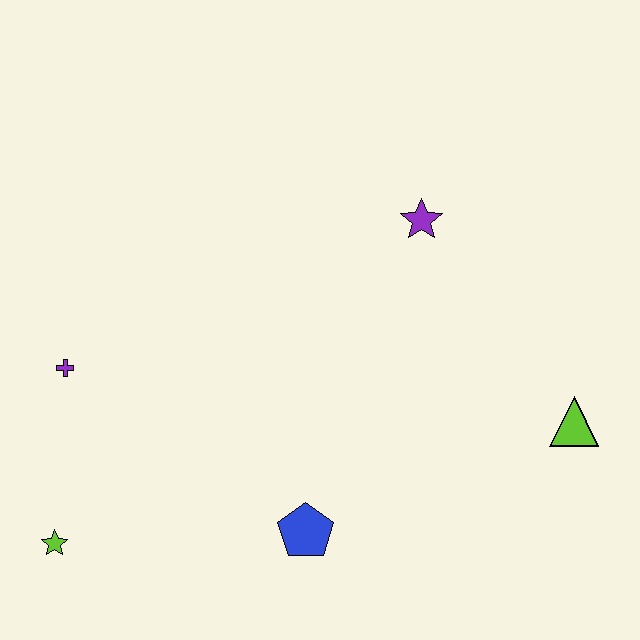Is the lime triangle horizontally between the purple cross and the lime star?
No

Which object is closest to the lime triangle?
The purple star is closest to the lime triangle.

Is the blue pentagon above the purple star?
No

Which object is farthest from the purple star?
The lime star is farthest from the purple star.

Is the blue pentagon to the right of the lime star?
Yes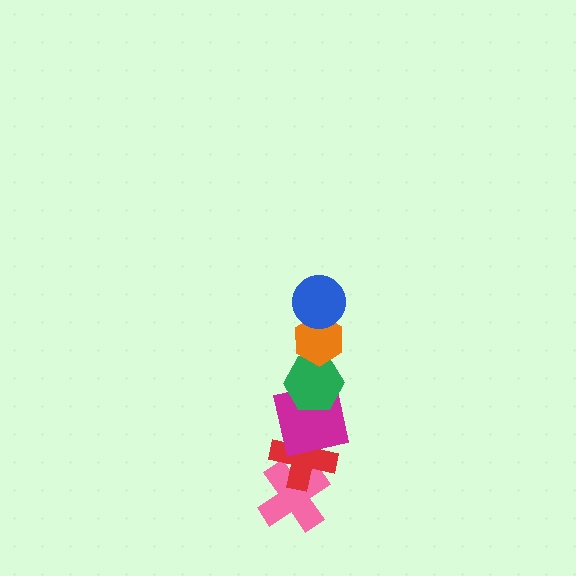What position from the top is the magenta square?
The magenta square is 4th from the top.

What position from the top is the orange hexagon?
The orange hexagon is 2nd from the top.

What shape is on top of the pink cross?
The red cross is on top of the pink cross.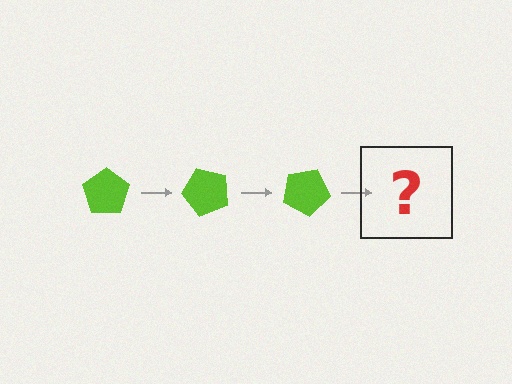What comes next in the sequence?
The next element should be a lime pentagon rotated 150 degrees.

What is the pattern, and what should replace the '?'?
The pattern is that the pentagon rotates 50 degrees each step. The '?' should be a lime pentagon rotated 150 degrees.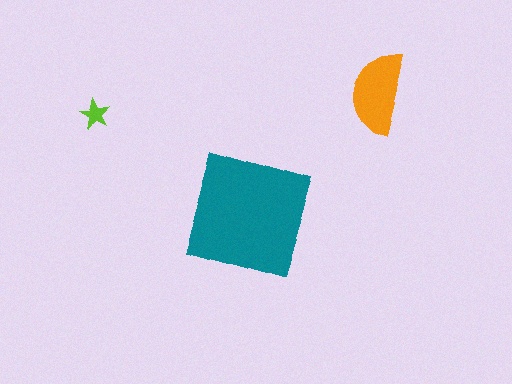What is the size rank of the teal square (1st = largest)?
1st.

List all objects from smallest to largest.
The lime star, the orange semicircle, the teal square.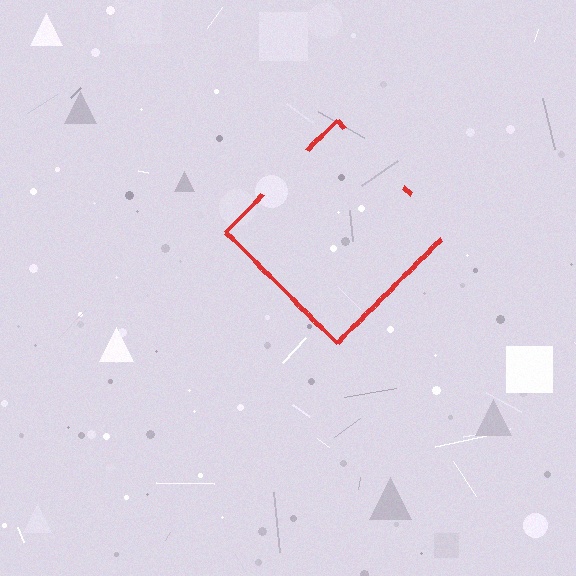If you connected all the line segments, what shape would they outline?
They would outline a diamond.